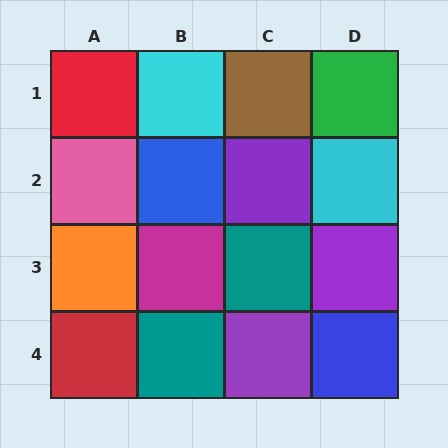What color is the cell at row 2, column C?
Purple.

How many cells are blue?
2 cells are blue.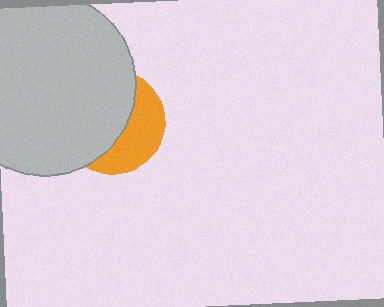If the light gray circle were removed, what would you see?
You would see the complete orange circle.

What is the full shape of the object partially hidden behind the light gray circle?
The partially hidden object is an orange circle.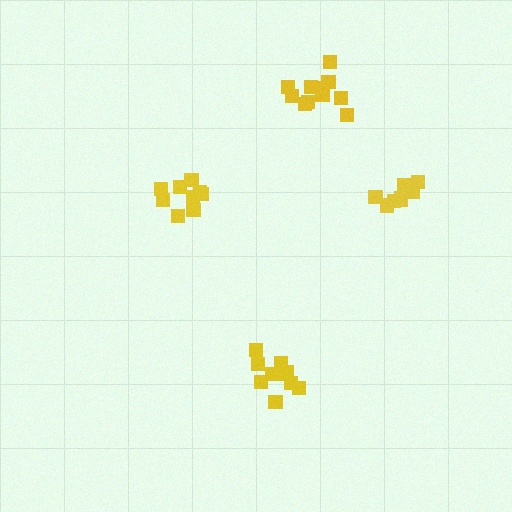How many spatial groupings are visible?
There are 4 spatial groupings.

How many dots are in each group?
Group 1: 10 dots, Group 2: 8 dots, Group 3: 10 dots, Group 4: 11 dots (39 total).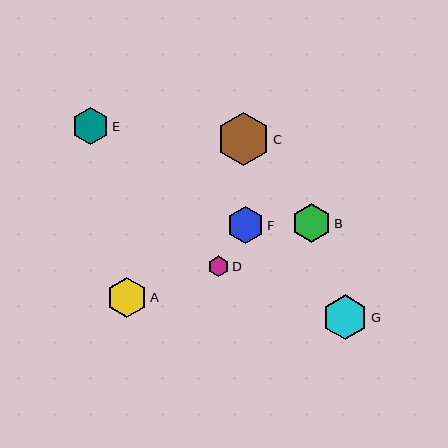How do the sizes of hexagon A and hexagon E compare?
Hexagon A and hexagon E are approximately the same size.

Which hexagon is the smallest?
Hexagon D is the smallest with a size of approximately 21 pixels.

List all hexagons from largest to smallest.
From largest to smallest: C, G, A, B, E, F, D.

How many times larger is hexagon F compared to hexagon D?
Hexagon F is approximately 1.7 times the size of hexagon D.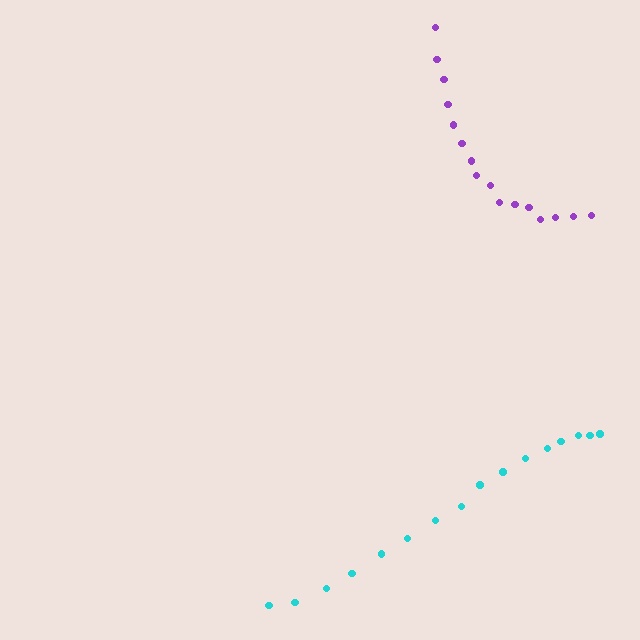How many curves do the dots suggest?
There are 2 distinct paths.